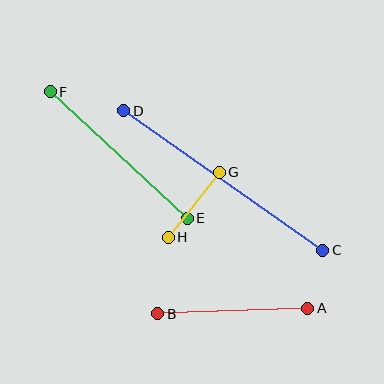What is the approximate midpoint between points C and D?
The midpoint is at approximately (223, 180) pixels.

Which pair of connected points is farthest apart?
Points C and D are farthest apart.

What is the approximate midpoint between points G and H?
The midpoint is at approximately (194, 205) pixels.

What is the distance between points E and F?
The distance is approximately 187 pixels.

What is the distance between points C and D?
The distance is approximately 243 pixels.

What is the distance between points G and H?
The distance is approximately 83 pixels.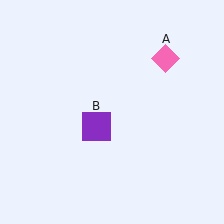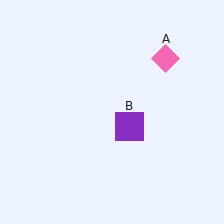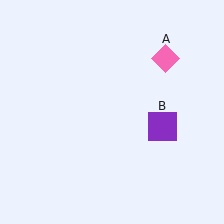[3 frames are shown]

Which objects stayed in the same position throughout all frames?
Pink diamond (object A) remained stationary.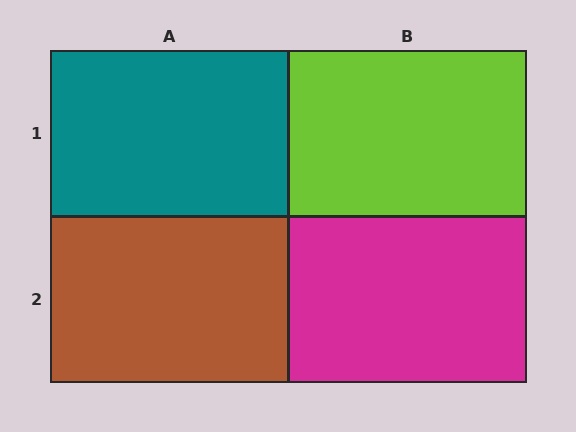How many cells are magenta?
1 cell is magenta.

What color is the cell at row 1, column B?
Lime.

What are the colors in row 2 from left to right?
Brown, magenta.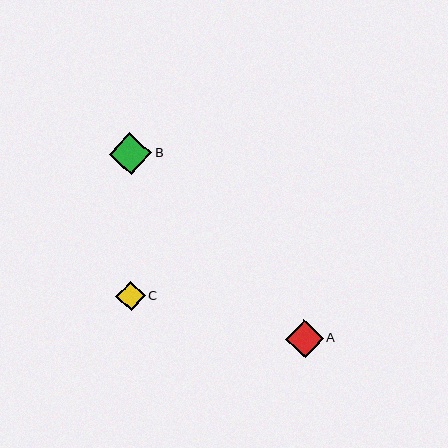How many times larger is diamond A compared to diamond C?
Diamond A is approximately 1.3 times the size of diamond C.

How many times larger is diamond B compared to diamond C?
Diamond B is approximately 1.4 times the size of diamond C.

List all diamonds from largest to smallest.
From largest to smallest: B, A, C.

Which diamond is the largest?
Diamond B is the largest with a size of approximately 42 pixels.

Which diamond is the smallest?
Diamond C is the smallest with a size of approximately 30 pixels.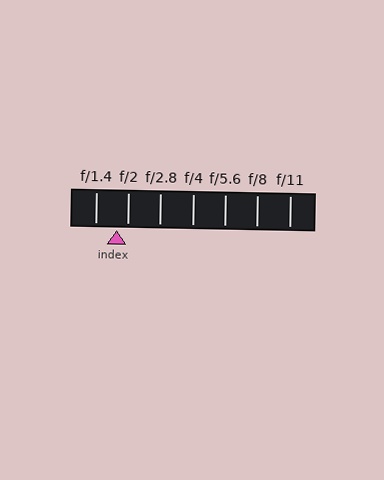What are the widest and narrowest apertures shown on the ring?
The widest aperture shown is f/1.4 and the narrowest is f/11.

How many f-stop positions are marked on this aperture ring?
There are 7 f-stop positions marked.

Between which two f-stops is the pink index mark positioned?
The index mark is between f/1.4 and f/2.